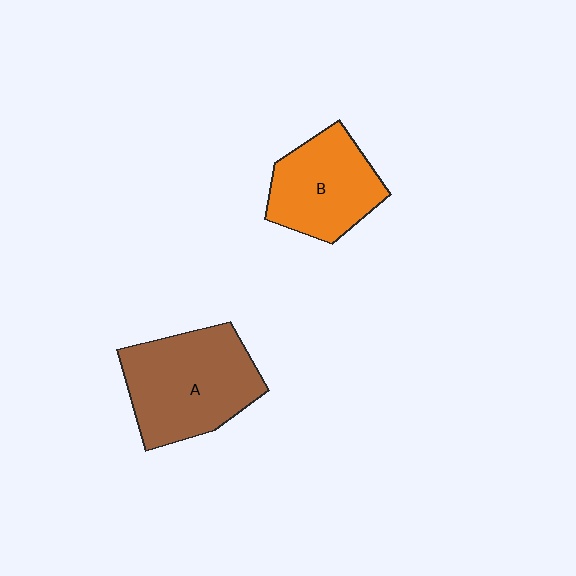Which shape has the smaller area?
Shape B (orange).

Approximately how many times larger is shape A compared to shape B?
Approximately 1.3 times.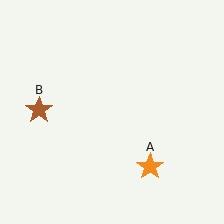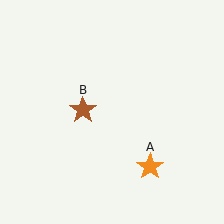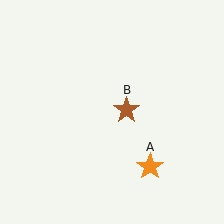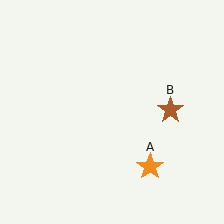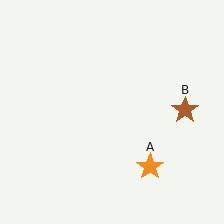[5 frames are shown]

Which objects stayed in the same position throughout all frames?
Orange star (object A) remained stationary.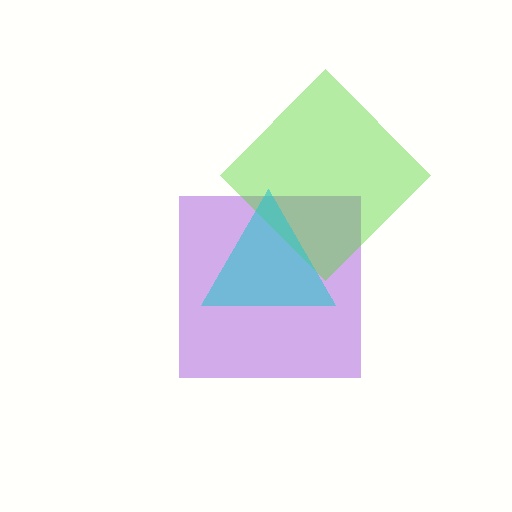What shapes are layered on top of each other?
The layered shapes are: a purple square, a lime diamond, a cyan triangle.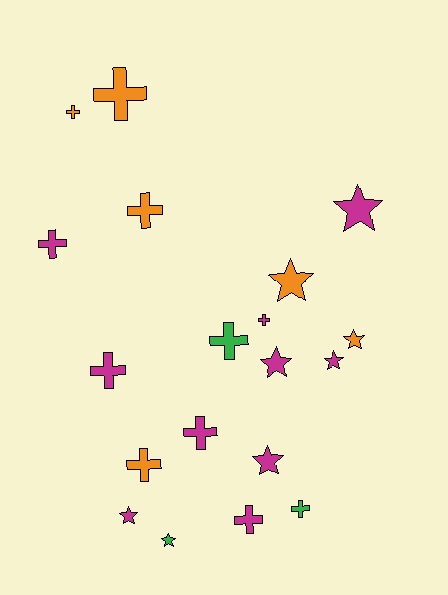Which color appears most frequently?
Magenta, with 10 objects.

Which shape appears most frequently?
Cross, with 11 objects.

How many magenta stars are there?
There are 5 magenta stars.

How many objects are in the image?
There are 19 objects.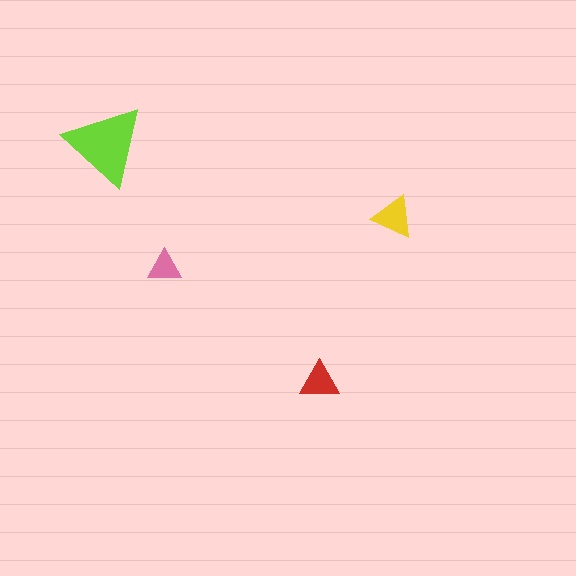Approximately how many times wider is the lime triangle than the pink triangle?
About 2.5 times wider.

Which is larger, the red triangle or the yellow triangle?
The yellow one.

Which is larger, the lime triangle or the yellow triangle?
The lime one.